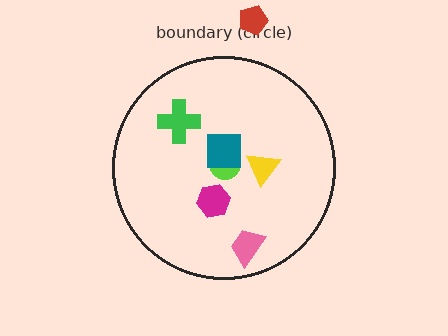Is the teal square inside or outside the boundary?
Inside.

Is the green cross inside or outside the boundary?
Inside.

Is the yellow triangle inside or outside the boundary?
Inside.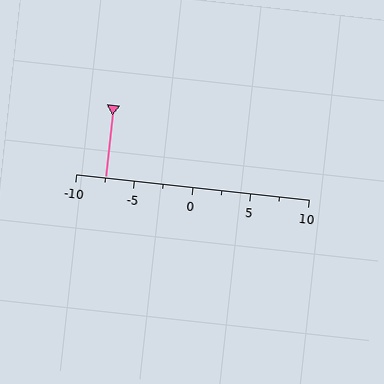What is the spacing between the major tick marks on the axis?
The major ticks are spaced 5 apart.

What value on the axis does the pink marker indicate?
The marker indicates approximately -7.5.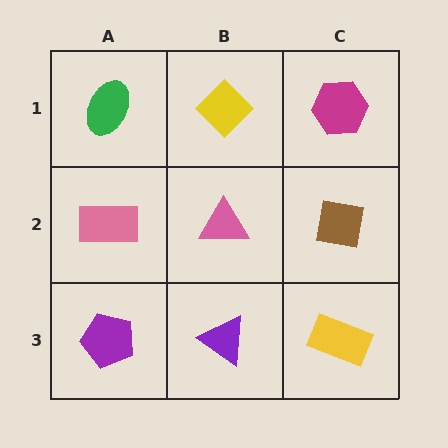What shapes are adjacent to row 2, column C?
A magenta hexagon (row 1, column C), a yellow rectangle (row 3, column C), a pink triangle (row 2, column B).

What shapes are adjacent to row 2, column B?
A yellow diamond (row 1, column B), a purple triangle (row 3, column B), a pink rectangle (row 2, column A), a brown square (row 2, column C).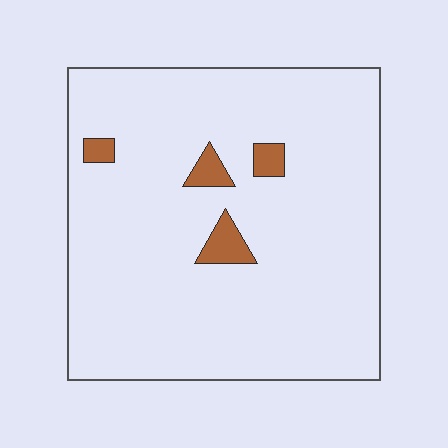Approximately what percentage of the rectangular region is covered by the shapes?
Approximately 5%.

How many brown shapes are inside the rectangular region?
4.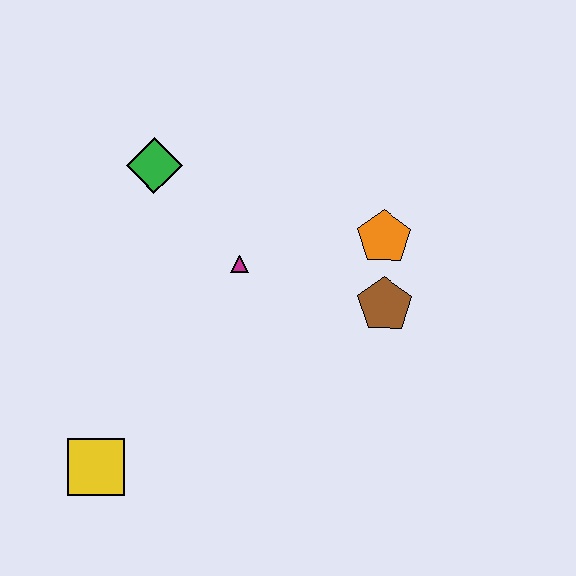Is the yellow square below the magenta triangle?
Yes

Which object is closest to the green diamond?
The magenta triangle is closest to the green diamond.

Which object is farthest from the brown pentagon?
The yellow square is farthest from the brown pentagon.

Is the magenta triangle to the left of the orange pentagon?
Yes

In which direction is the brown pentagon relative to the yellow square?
The brown pentagon is to the right of the yellow square.